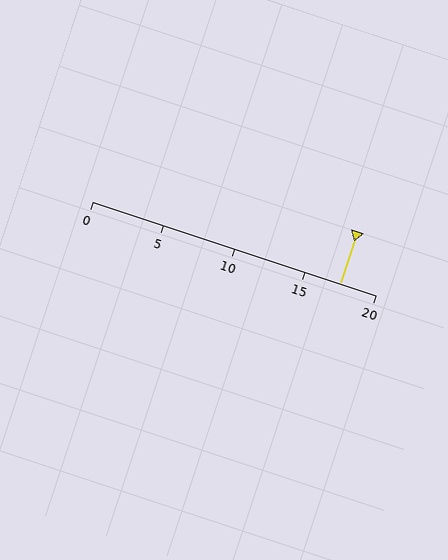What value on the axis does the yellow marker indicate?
The marker indicates approximately 17.5.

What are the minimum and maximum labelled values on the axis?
The axis runs from 0 to 20.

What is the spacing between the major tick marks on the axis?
The major ticks are spaced 5 apart.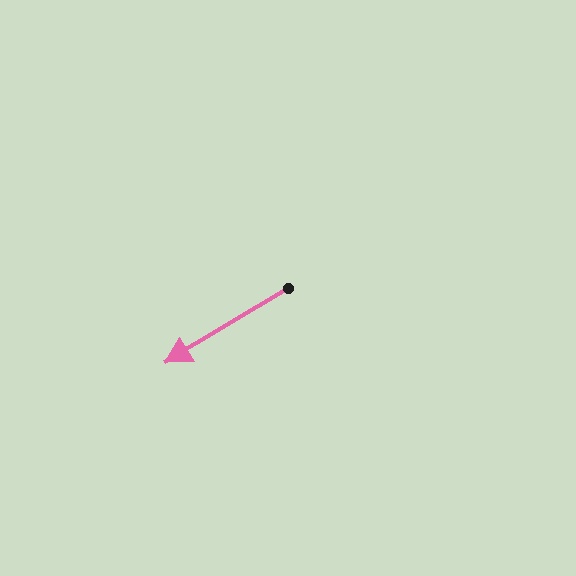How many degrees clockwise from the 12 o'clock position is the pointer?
Approximately 239 degrees.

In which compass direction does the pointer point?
Southwest.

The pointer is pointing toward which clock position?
Roughly 8 o'clock.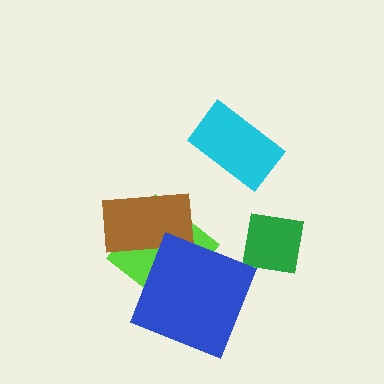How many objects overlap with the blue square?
1 object overlaps with the blue square.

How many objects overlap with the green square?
0 objects overlap with the green square.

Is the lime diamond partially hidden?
Yes, it is partially covered by another shape.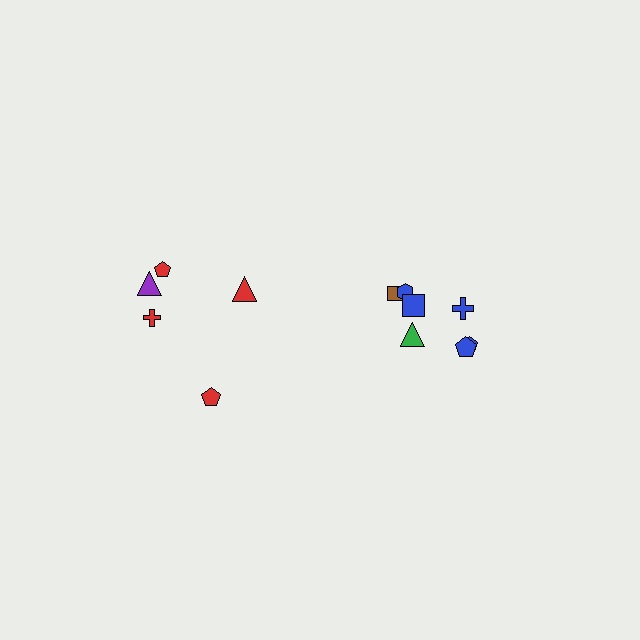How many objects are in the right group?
There are 7 objects.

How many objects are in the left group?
There are 5 objects.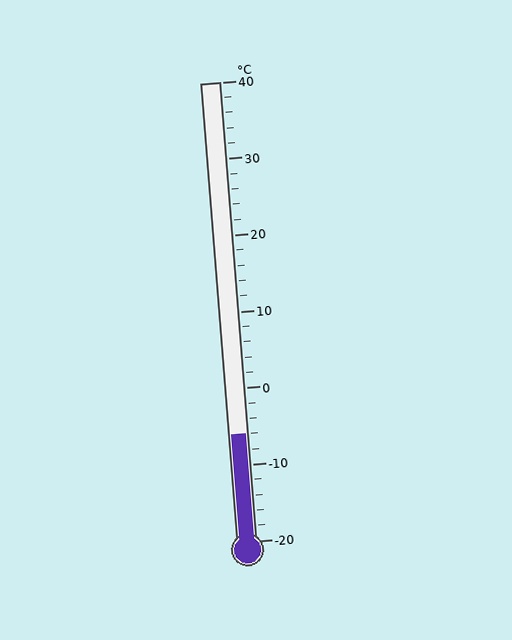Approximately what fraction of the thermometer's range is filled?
The thermometer is filled to approximately 25% of its range.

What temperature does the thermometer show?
The thermometer shows approximately -6°C.